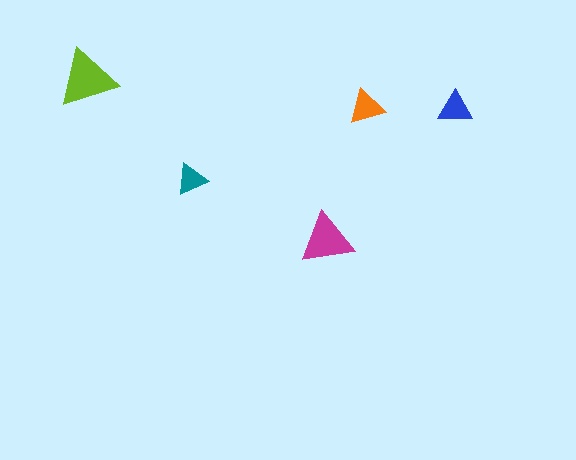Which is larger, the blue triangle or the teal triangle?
The blue one.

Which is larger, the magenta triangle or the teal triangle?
The magenta one.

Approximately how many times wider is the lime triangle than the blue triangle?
About 2 times wider.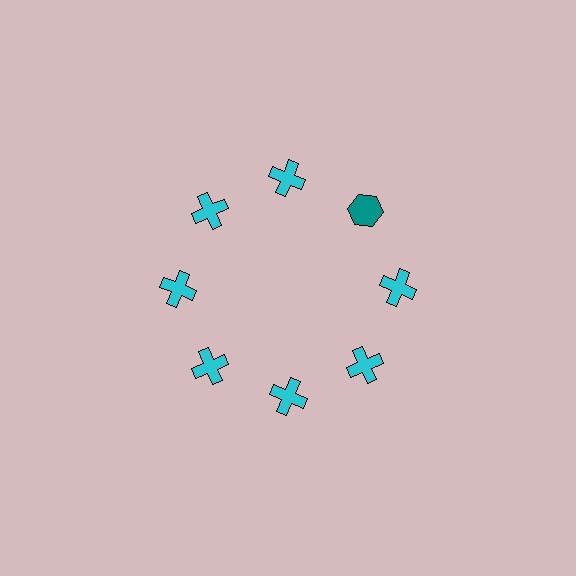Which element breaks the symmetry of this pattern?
The teal hexagon at roughly the 2 o'clock position breaks the symmetry. All other shapes are cyan crosses.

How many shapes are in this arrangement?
There are 8 shapes arranged in a ring pattern.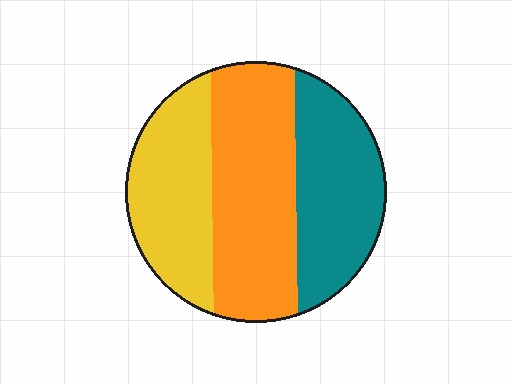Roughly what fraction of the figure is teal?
Teal covers around 30% of the figure.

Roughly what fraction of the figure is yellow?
Yellow covers about 30% of the figure.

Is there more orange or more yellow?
Orange.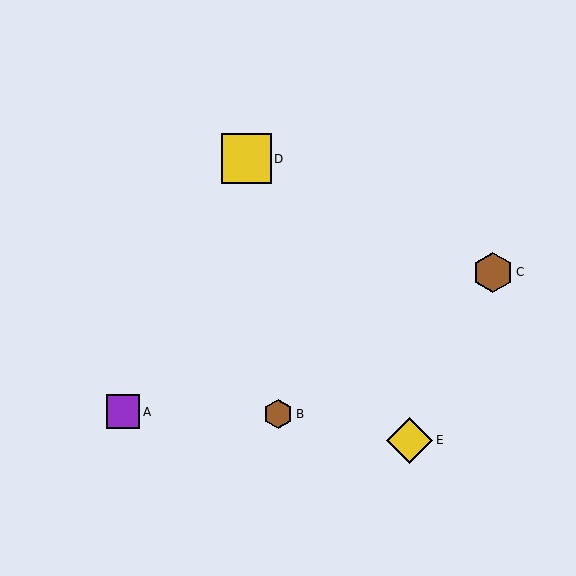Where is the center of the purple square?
The center of the purple square is at (123, 412).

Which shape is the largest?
The yellow square (labeled D) is the largest.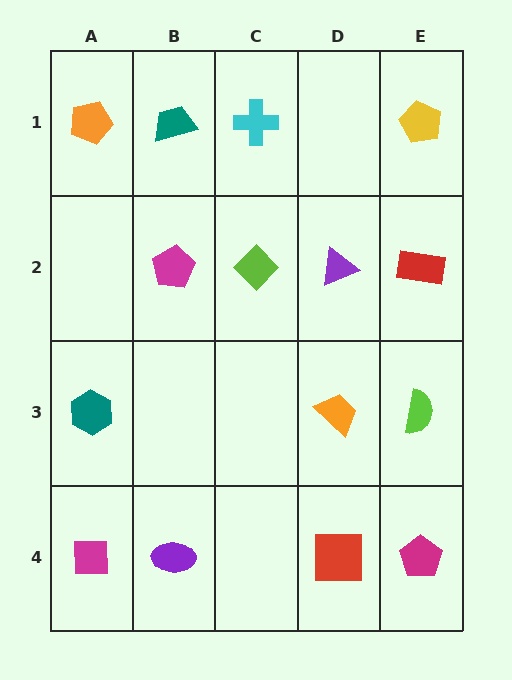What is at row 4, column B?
A purple ellipse.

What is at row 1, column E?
A yellow pentagon.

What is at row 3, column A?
A teal hexagon.